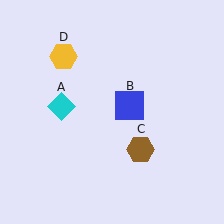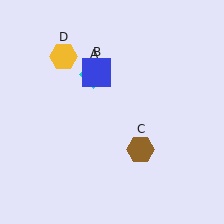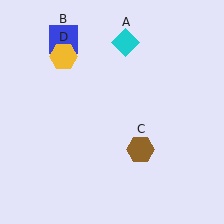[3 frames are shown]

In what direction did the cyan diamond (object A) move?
The cyan diamond (object A) moved up and to the right.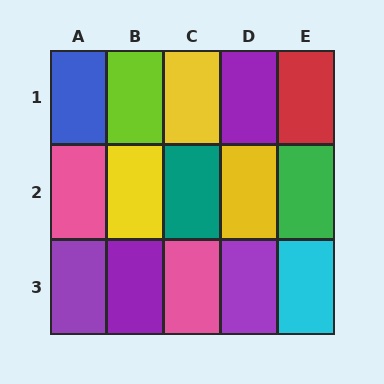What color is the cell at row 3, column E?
Cyan.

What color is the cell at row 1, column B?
Lime.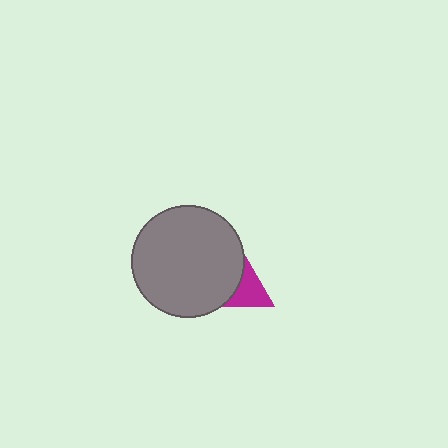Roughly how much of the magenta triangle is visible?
A small part of it is visible (roughly 33%).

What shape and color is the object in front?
The object in front is a gray circle.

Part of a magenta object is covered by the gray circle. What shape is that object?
It is a triangle.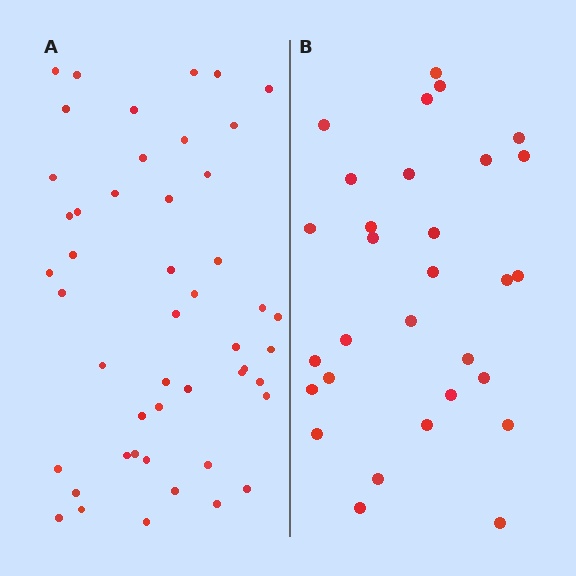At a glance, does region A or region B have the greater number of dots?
Region A (the left region) has more dots.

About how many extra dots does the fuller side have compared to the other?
Region A has approximately 20 more dots than region B.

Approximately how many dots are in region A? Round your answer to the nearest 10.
About 50 dots. (The exact count is 48, which rounds to 50.)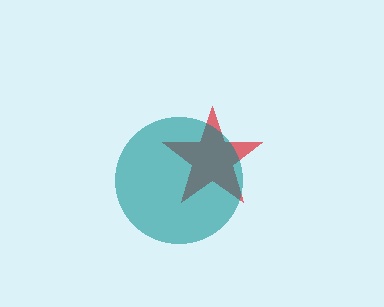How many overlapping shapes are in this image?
There are 2 overlapping shapes in the image.